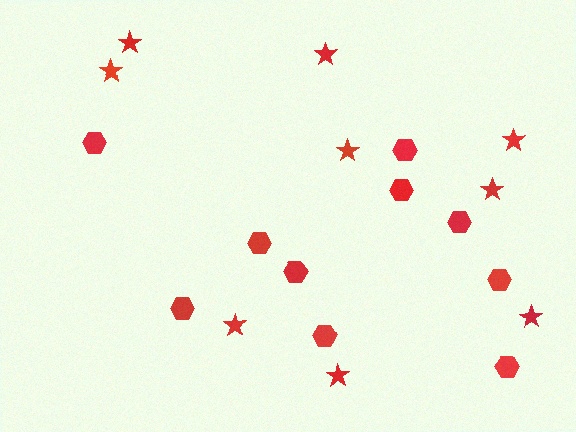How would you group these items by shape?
There are 2 groups: one group of stars (9) and one group of hexagons (10).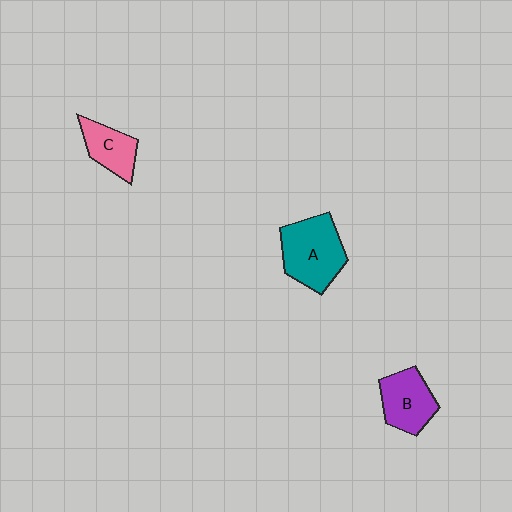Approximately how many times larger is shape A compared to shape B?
Approximately 1.4 times.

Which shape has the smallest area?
Shape C (pink).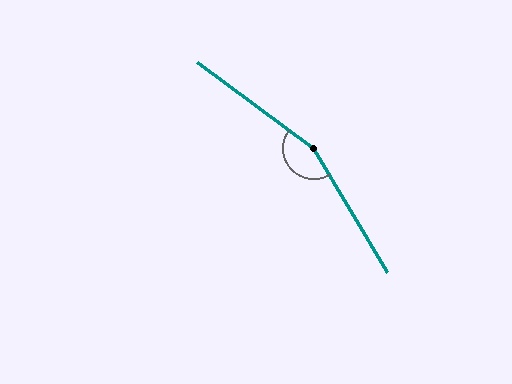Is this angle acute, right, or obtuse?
It is obtuse.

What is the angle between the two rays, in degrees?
Approximately 157 degrees.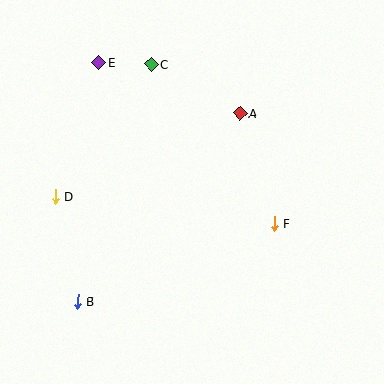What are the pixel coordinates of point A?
Point A is at (240, 113).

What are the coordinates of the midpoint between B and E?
The midpoint between B and E is at (88, 182).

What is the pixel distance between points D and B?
The distance between D and B is 108 pixels.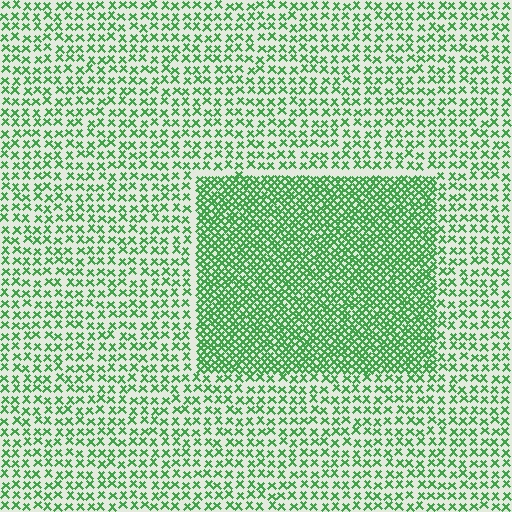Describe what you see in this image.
The image contains small green elements arranged at two different densities. A rectangle-shaped region is visible where the elements are more densely packed than the surrounding area.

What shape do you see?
I see a rectangle.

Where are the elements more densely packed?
The elements are more densely packed inside the rectangle boundary.